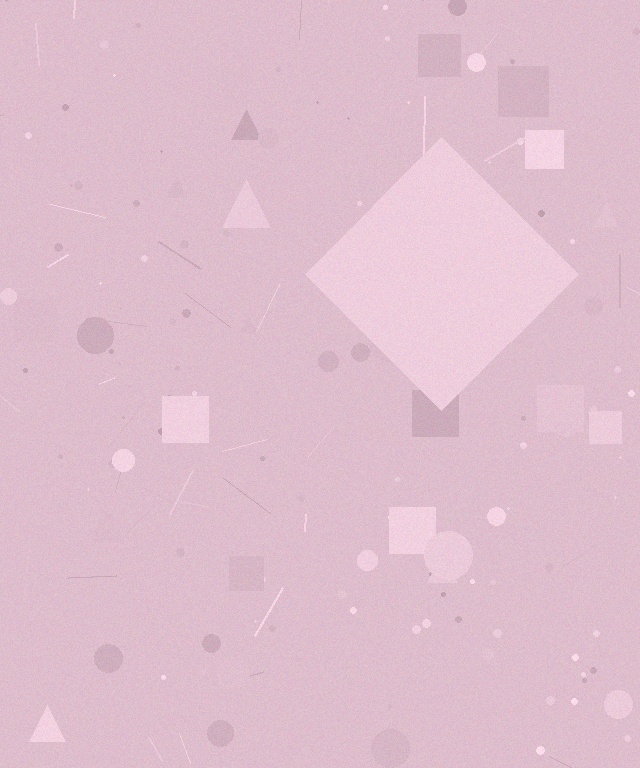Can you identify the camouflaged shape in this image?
The camouflaged shape is a diamond.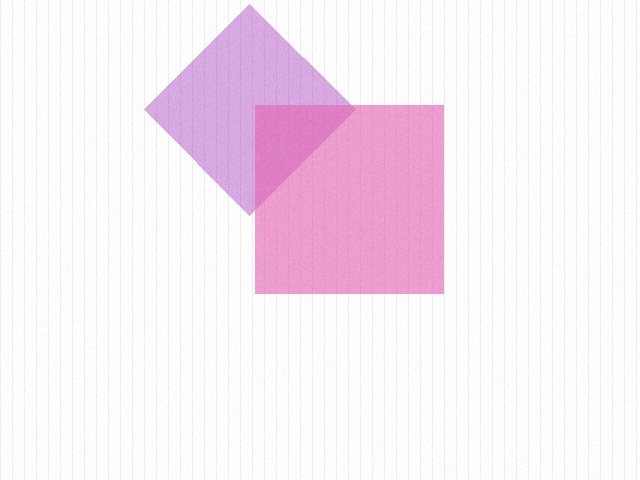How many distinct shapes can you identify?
There are 2 distinct shapes: a purple diamond, a pink square.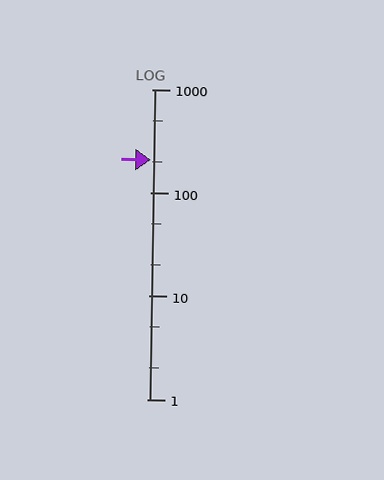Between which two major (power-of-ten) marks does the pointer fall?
The pointer is between 100 and 1000.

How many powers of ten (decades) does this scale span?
The scale spans 3 decades, from 1 to 1000.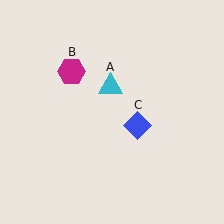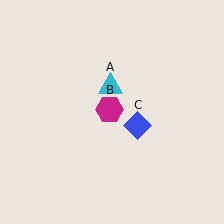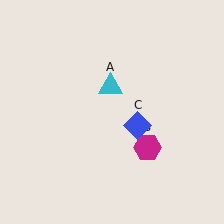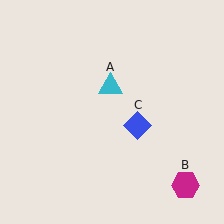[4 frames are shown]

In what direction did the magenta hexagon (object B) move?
The magenta hexagon (object B) moved down and to the right.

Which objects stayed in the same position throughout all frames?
Cyan triangle (object A) and blue diamond (object C) remained stationary.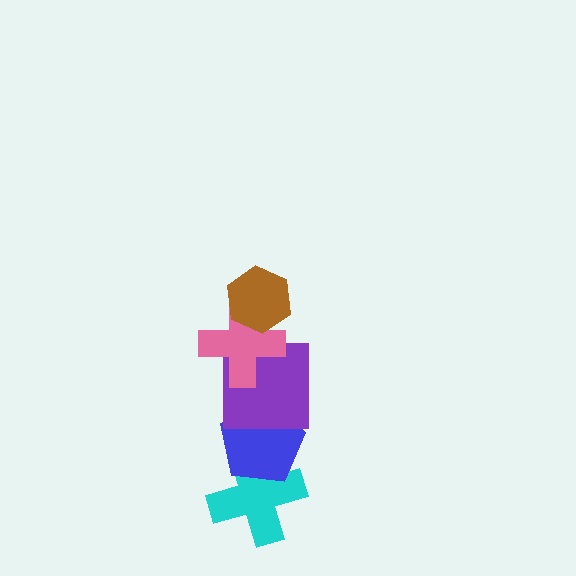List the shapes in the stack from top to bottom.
From top to bottom: the brown hexagon, the pink cross, the purple square, the blue pentagon, the cyan cross.